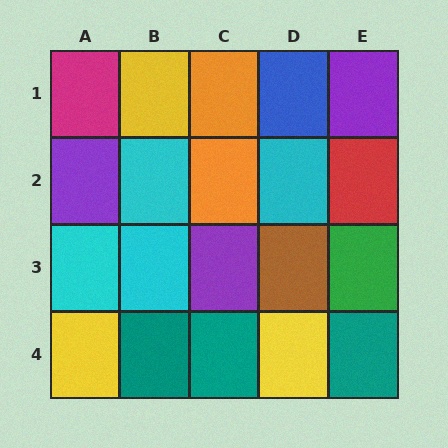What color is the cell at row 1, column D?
Blue.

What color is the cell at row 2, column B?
Cyan.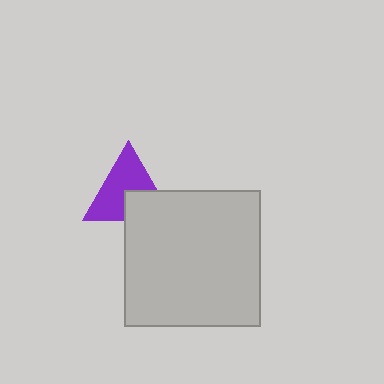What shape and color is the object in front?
The object in front is a light gray square.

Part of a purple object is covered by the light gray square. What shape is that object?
It is a triangle.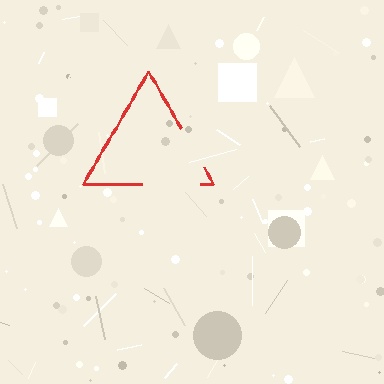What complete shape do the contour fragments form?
The contour fragments form a triangle.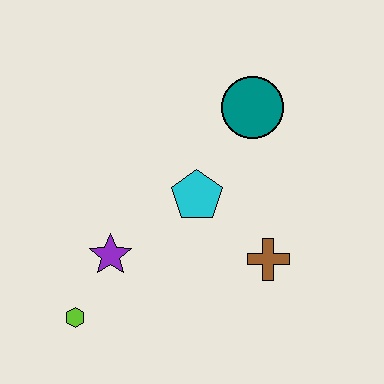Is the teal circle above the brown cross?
Yes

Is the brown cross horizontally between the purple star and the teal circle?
No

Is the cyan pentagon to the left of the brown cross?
Yes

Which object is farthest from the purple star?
The teal circle is farthest from the purple star.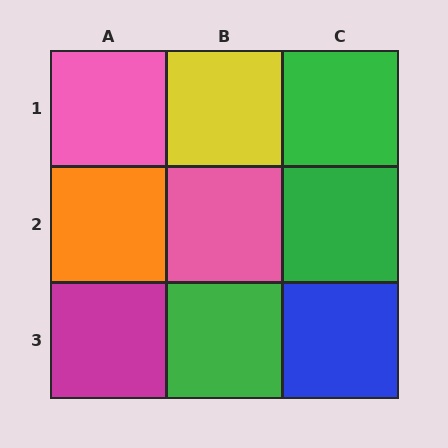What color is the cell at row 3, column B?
Green.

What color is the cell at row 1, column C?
Green.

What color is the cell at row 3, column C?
Blue.